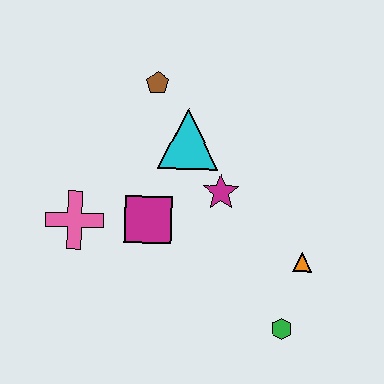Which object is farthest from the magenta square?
The green hexagon is farthest from the magenta square.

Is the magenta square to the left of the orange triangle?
Yes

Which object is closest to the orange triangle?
The green hexagon is closest to the orange triangle.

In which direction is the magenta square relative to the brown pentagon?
The magenta square is below the brown pentagon.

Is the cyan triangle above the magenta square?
Yes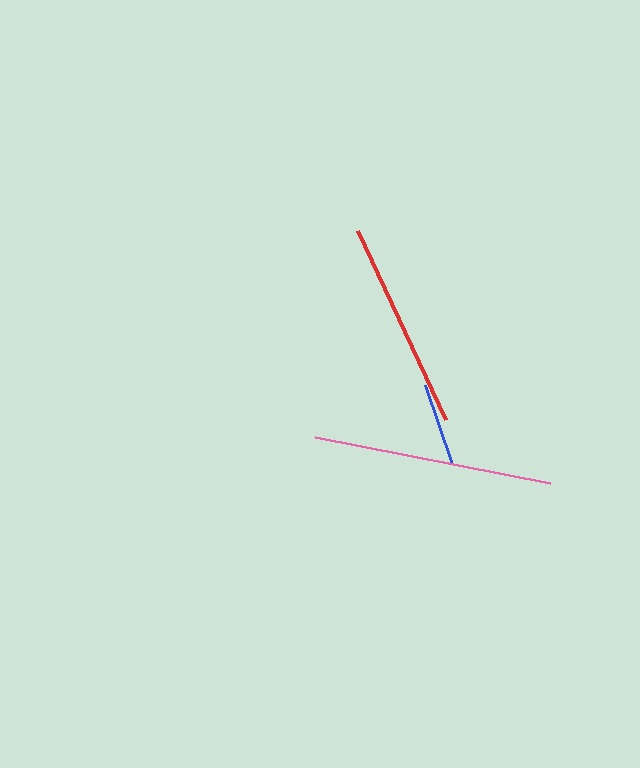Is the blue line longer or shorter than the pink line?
The pink line is longer than the blue line.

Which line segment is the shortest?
The blue line is the shortest at approximately 84 pixels.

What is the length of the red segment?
The red segment is approximately 208 pixels long.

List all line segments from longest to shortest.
From longest to shortest: pink, red, blue.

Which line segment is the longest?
The pink line is the longest at approximately 240 pixels.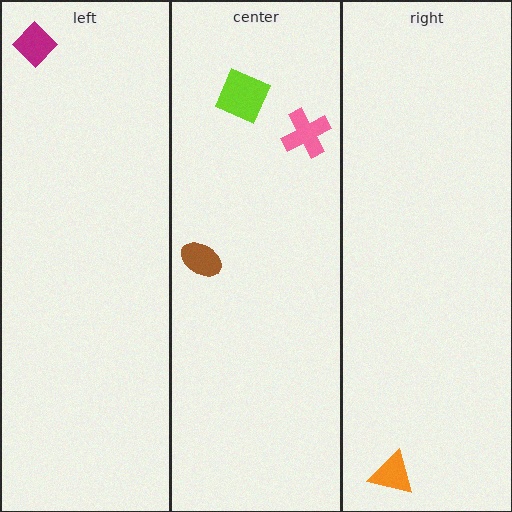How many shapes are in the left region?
1.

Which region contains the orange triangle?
The right region.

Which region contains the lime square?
The center region.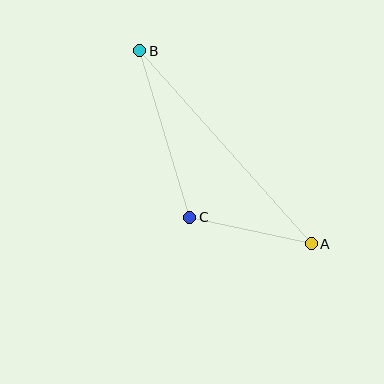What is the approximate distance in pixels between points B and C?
The distance between B and C is approximately 174 pixels.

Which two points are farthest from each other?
Points A and B are farthest from each other.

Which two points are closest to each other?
Points A and C are closest to each other.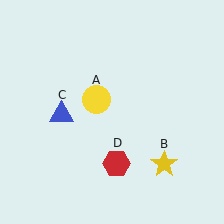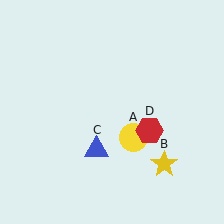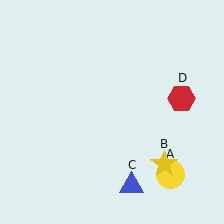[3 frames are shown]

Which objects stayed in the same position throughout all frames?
Yellow star (object B) remained stationary.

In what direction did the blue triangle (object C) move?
The blue triangle (object C) moved down and to the right.